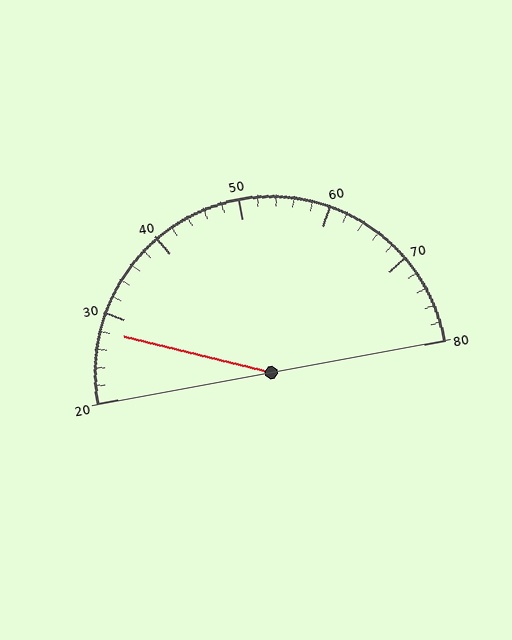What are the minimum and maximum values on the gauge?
The gauge ranges from 20 to 80.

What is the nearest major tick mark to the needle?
The nearest major tick mark is 30.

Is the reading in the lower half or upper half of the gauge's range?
The reading is in the lower half of the range (20 to 80).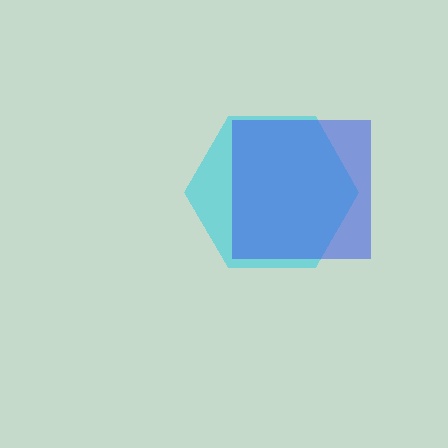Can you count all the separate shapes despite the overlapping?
Yes, there are 2 separate shapes.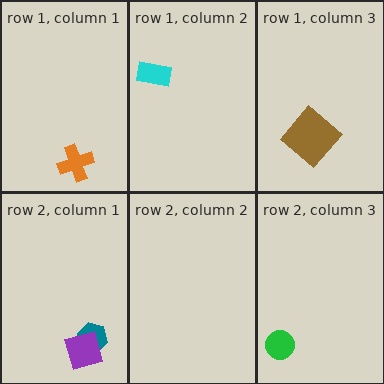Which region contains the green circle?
The row 2, column 3 region.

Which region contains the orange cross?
The row 1, column 1 region.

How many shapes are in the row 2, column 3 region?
1.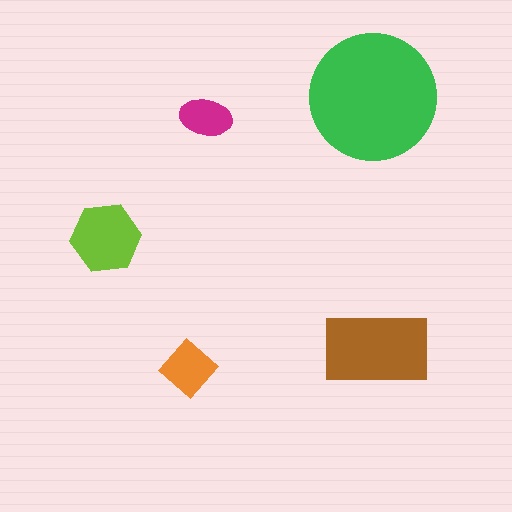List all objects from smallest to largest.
The magenta ellipse, the orange diamond, the lime hexagon, the brown rectangle, the green circle.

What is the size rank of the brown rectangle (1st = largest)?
2nd.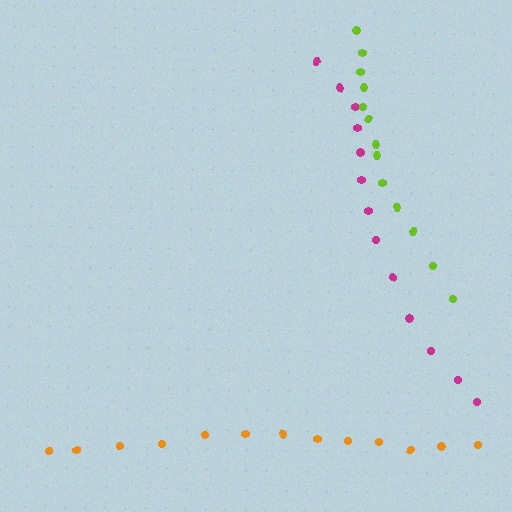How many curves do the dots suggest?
There are 3 distinct paths.